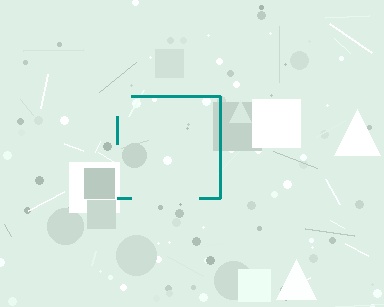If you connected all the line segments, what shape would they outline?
They would outline a square.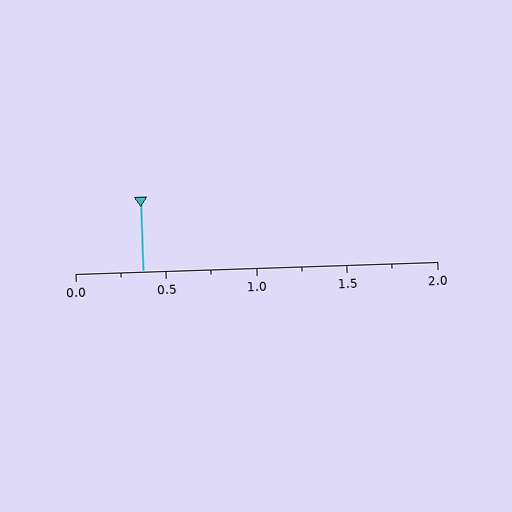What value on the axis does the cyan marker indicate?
The marker indicates approximately 0.38.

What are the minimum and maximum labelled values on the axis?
The axis runs from 0.0 to 2.0.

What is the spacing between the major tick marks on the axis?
The major ticks are spaced 0.5 apart.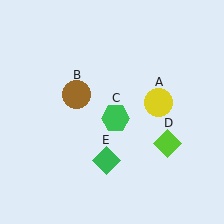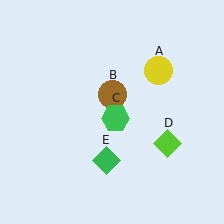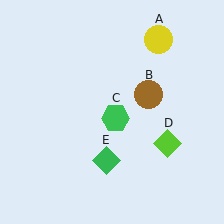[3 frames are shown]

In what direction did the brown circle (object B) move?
The brown circle (object B) moved right.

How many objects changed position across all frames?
2 objects changed position: yellow circle (object A), brown circle (object B).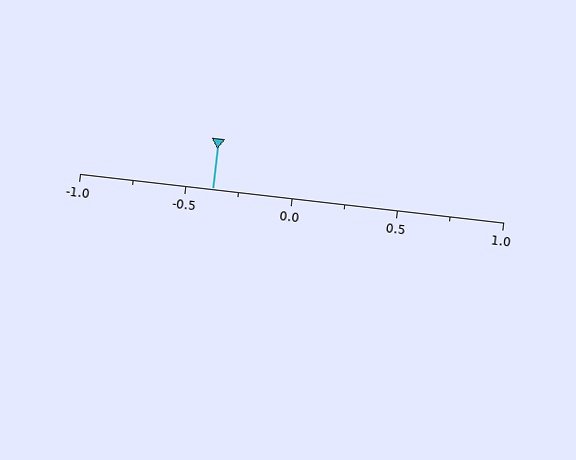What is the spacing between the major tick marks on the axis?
The major ticks are spaced 0.5 apart.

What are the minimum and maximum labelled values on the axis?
The axis runs from -1.0 to 1.0.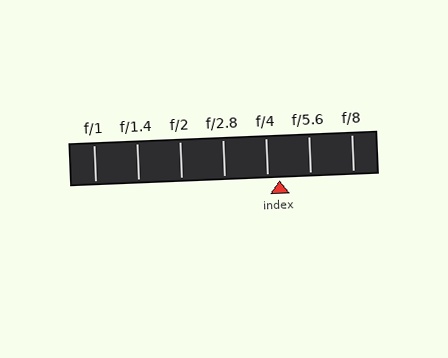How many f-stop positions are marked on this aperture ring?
There are 7 f-stop positions marked.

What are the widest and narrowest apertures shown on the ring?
The widest aperture shown is f/1 and the narrowest is f/8.